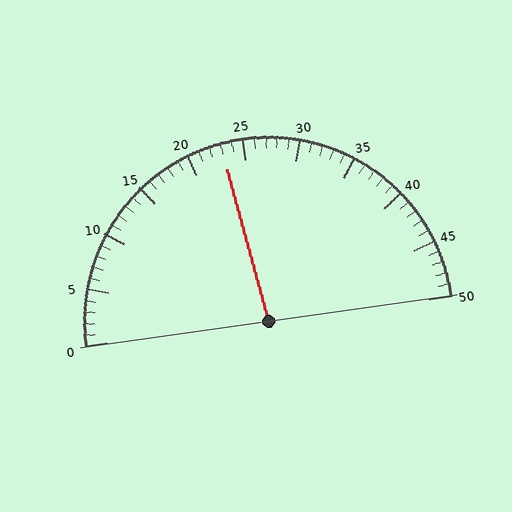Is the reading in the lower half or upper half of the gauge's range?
The reading is in the lower half of the range (0 to 50).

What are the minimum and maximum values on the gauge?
The gauge ranges from 0 to 50.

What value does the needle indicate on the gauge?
The needle indicates approximately 23.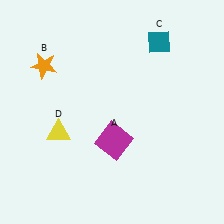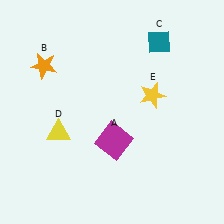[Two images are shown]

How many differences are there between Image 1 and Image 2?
There is 1 difference between the two images.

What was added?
A yellow star (E) was added in Image 2.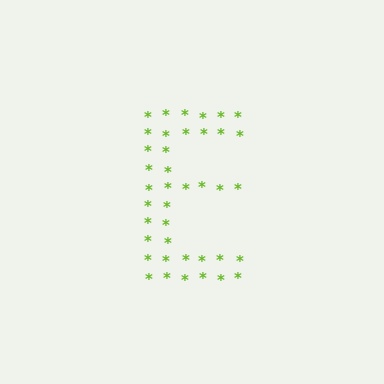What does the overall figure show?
The overall figure shows the letter E.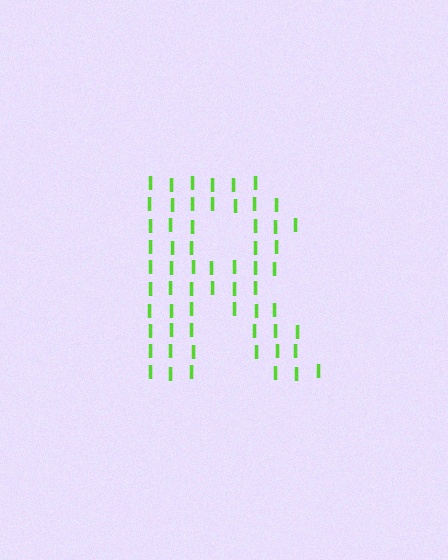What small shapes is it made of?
It is made of small letter I's.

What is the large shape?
The large shape is the letter R.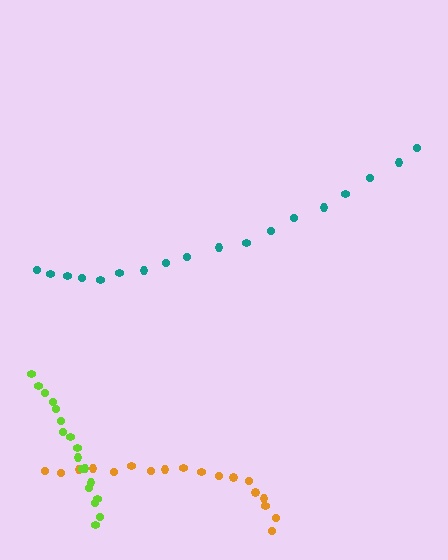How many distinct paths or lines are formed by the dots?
There are 3 distinct paths.